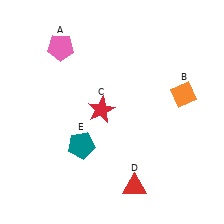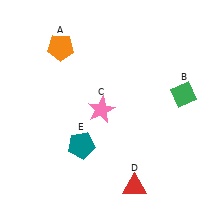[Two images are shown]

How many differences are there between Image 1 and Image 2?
There are 3 differences between the two images.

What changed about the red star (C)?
In Image 1, C is red. In Image 2, it changed to pink.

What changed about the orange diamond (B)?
In Image 1, B is orange. In Image 2, it changed to green.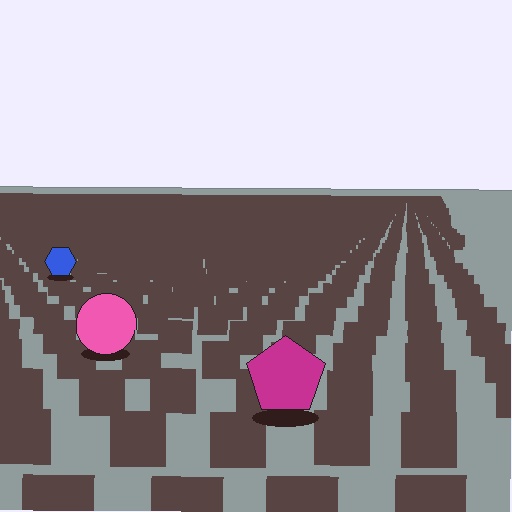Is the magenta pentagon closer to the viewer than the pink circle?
Yes. The magenta pentagon is closer — you can tell from the texture gradient: the ground texture is coarser near it.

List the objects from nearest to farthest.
From nearest to farthest: the magenta pentagon, the pink circle, the blue hexagon.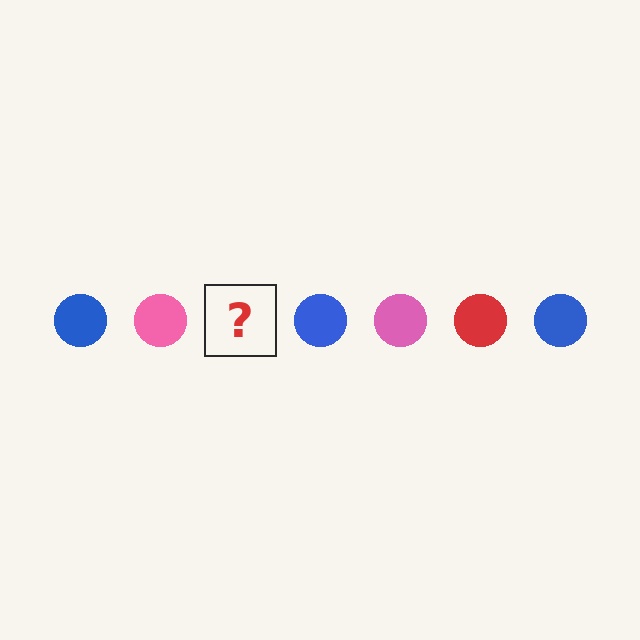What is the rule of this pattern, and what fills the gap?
The rule is that the pattern cycles through blue, pink, red circles. The gap should be filled with a red circle.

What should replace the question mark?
The question mark should be replaced with a red circle.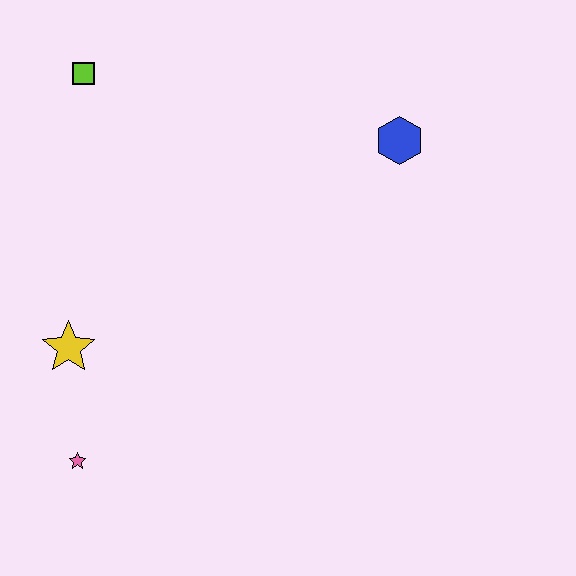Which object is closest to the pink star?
The yellow star is closest to the pink star.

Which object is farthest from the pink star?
The blue hexagon is farthest from the pink star.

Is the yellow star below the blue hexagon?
Yes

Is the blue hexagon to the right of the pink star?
Yes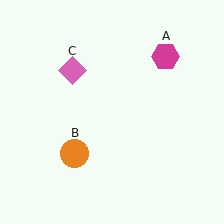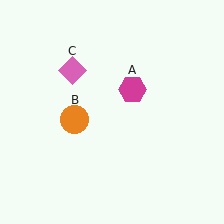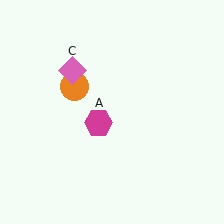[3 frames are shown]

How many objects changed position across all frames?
2 objects changed position: magenta hexagon (object A), orange circle (object B).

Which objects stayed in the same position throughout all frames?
Pink diamond (object C) remained stationary.